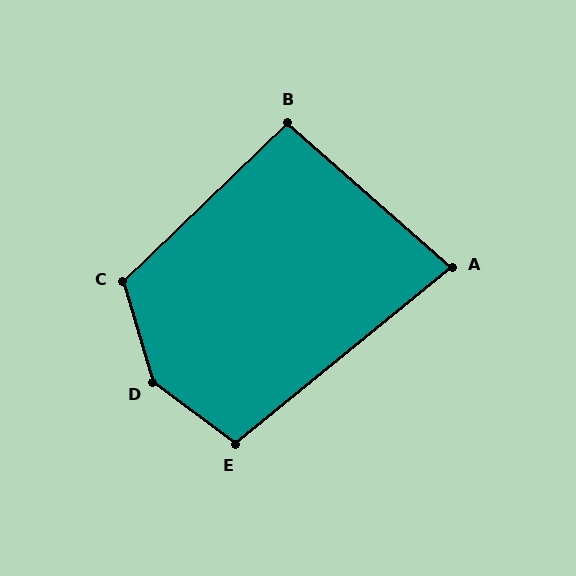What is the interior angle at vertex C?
Approximately 118 degrees (obtuse).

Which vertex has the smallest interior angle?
A, at approximately 81 degrees.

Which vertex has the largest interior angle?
D, at approximately 143 degrees.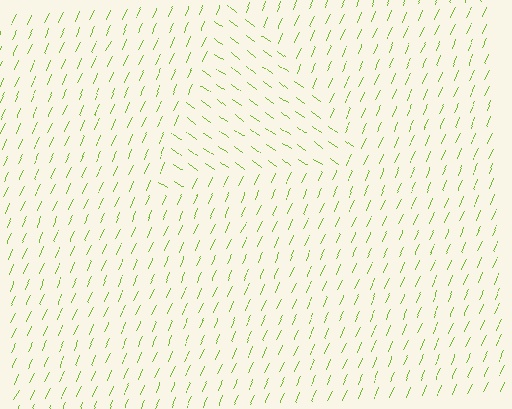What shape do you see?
I see a triangle.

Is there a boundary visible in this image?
Yes, there is a texture boundary formed by a change in line orientation.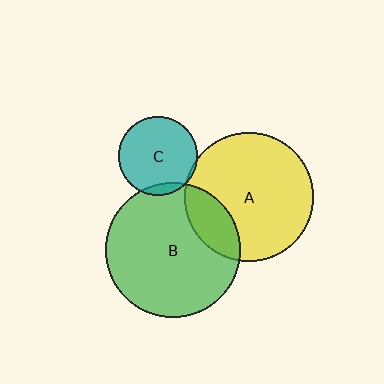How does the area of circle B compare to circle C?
Approximately 2.9 times.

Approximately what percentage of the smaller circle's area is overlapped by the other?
Approximately 5%.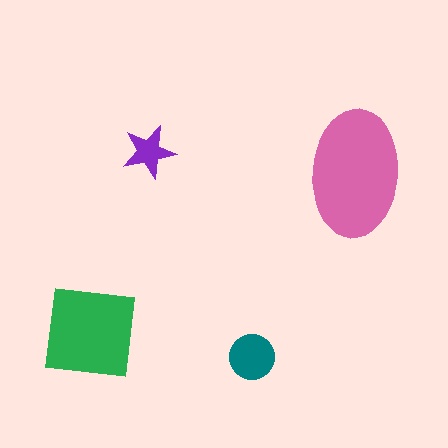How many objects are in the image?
There are 4 objects in the image.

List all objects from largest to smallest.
The pink ellipse, the green square, the teal circle, the purple star.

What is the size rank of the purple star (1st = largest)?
4th.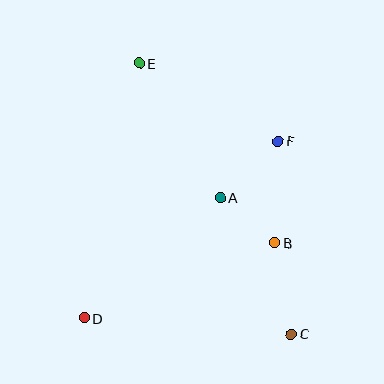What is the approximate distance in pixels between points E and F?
The distance between E and F is approximately 160 pixels.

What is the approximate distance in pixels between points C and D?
The distance between C and D is approximately 208 pixels.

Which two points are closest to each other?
Points A and B are closest to each other.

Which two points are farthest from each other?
Points C and E are farthest from each other.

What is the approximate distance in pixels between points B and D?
The distance between B and D is approximately 205 pixels.